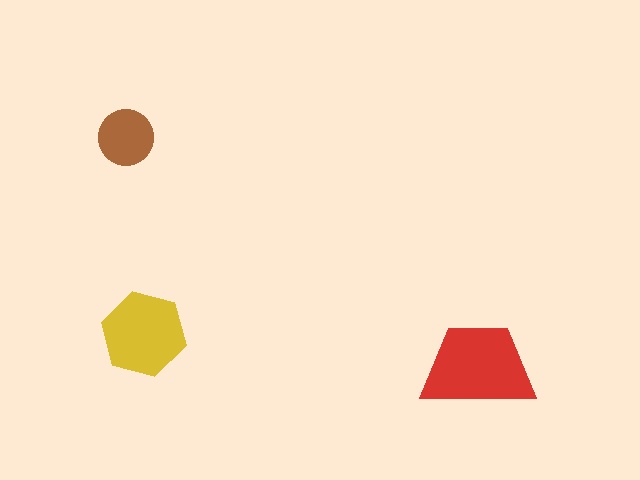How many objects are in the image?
There are 3 objects in the image.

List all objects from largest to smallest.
The red trapezoid, the yellow hexagon, the brown circle.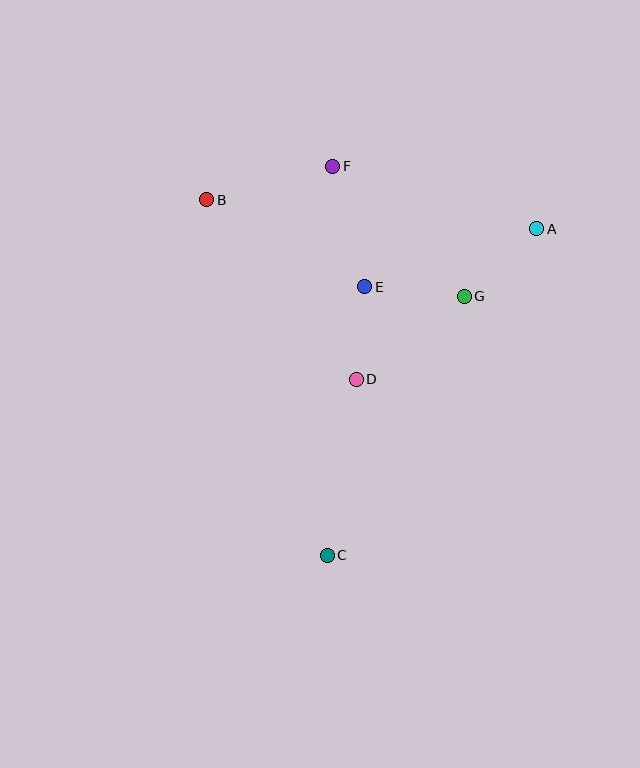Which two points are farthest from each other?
Points C and F are farthest from each other.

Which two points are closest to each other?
Points D and E are closest to each other.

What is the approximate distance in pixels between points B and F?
The distance between B and F is approximately 130 pixels.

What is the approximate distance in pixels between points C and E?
The distance between C and E is approximately 271 pixels.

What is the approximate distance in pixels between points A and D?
The distance between A and D is approximately 235 pixels.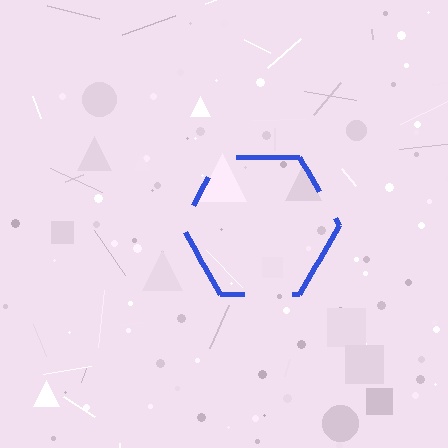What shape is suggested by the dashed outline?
The dashed outline suggests a hexagon.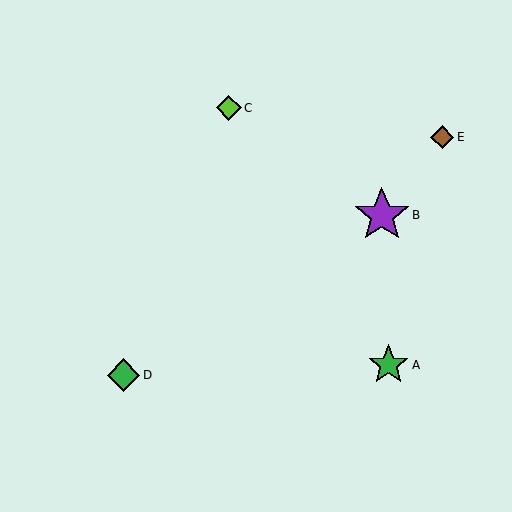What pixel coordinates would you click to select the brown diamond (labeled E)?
Click at (442, 137) to select the brown diamond E.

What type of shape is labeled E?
Shape E is a brown diamond.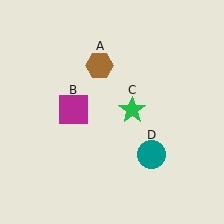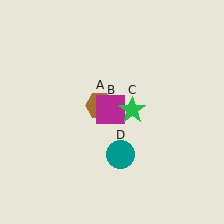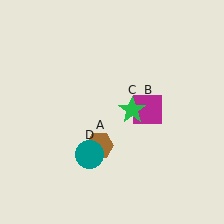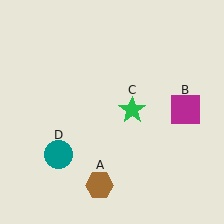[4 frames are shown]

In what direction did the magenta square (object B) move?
The magenta square (object B) moved right.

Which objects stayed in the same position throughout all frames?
Green star (object C) remained stationary.